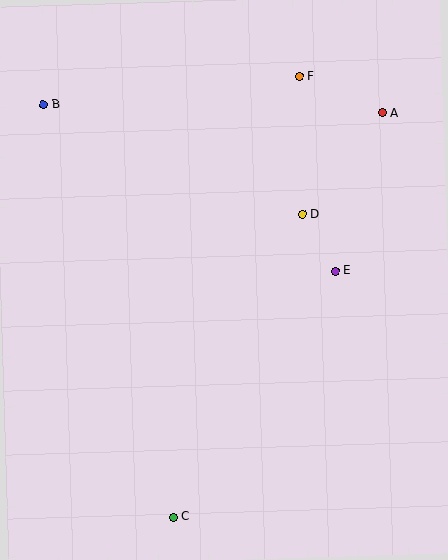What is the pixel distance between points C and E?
The distance between C and E is 294 pixels.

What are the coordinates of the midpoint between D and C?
The midpoint between D and C is at (238, 366).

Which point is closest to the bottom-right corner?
Point C is closest to the bottom-right corner.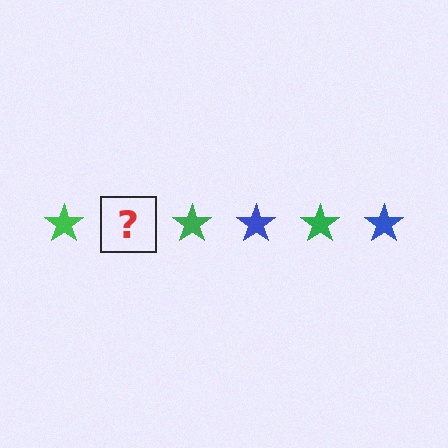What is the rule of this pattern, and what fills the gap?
The rule is that the pattern cycles through green, blue stars. The gap should be filled with a blue star.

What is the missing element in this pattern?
The missing element is a blue star.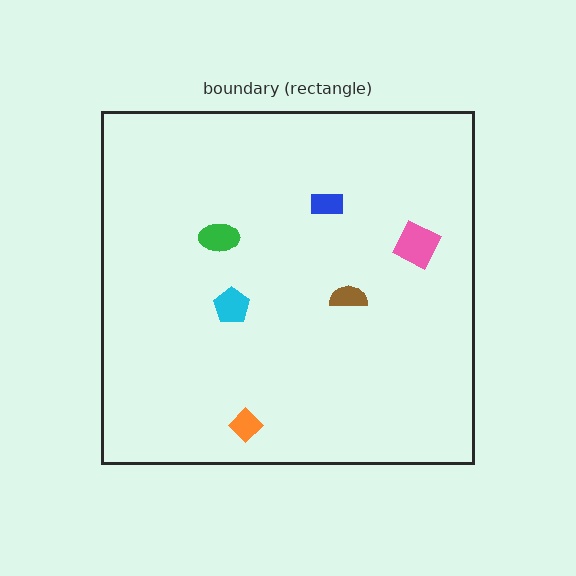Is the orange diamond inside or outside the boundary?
Inside.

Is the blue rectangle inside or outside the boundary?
Inside.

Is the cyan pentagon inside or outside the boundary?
Inside.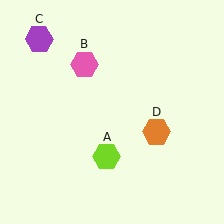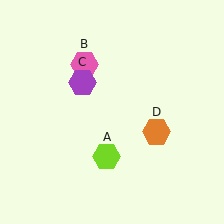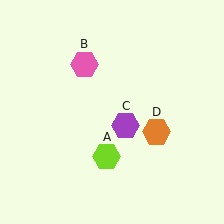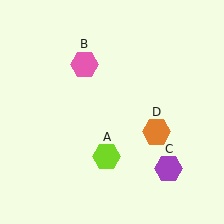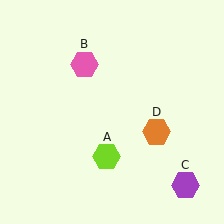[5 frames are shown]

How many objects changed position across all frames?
1 object changed position: purple hexagon (object C).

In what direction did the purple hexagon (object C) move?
The purple hexagon (object C) moved down and to the right.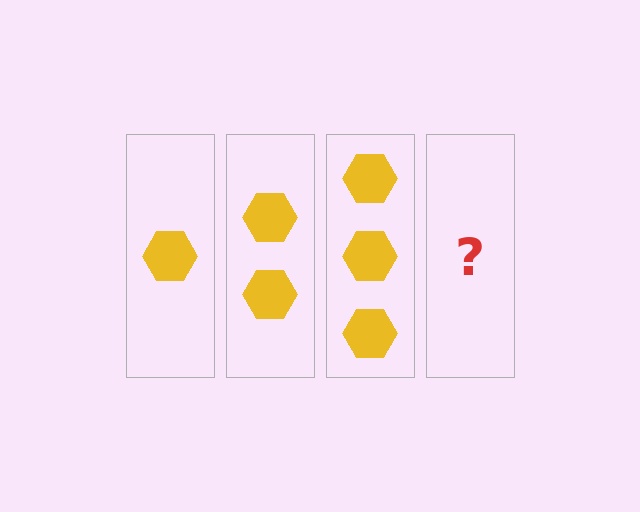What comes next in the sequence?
The next element should be 4 hexagons.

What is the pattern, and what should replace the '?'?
The pattern is that each step adds one more hexagon. The '?' should be 4 hexagons.